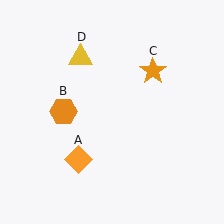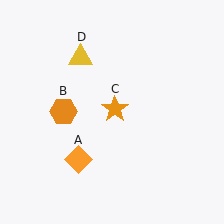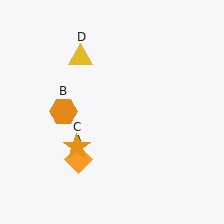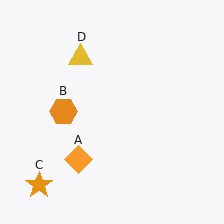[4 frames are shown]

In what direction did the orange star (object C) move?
The orange star (object C) moved down and to the left.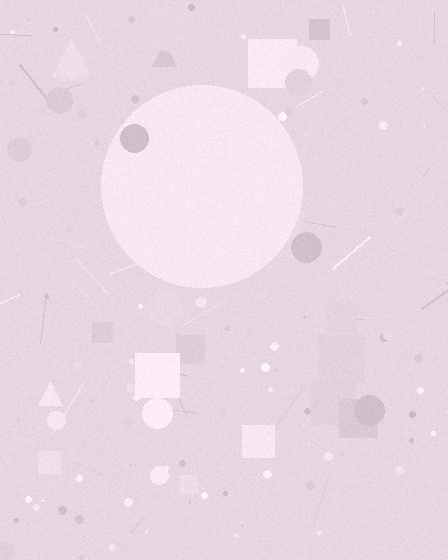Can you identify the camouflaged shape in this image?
The camouflaged shape is a circle.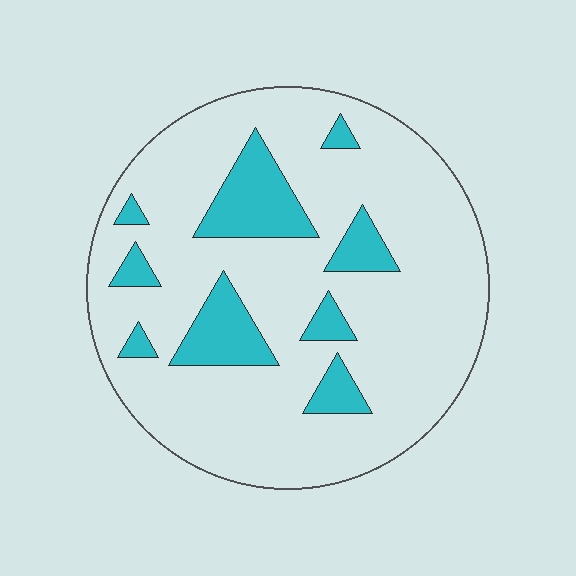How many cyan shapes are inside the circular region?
9.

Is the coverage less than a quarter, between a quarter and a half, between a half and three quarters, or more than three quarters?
Less than a quarter.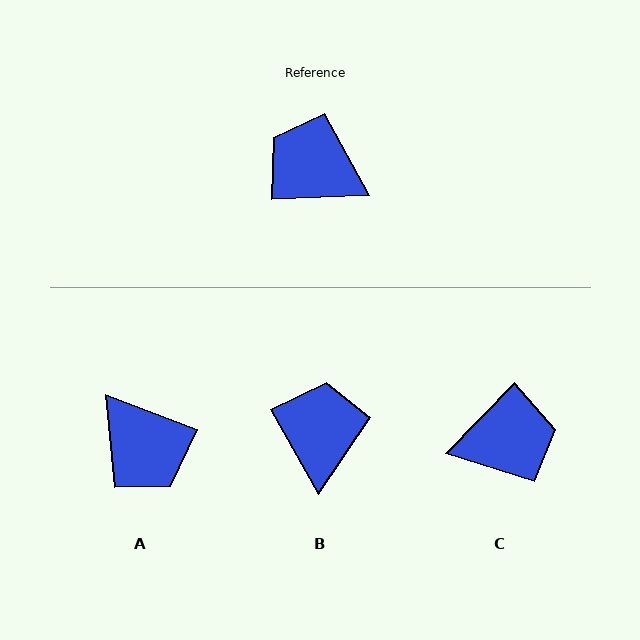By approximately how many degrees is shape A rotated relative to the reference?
Approximately 156 degrees counter-clockwise.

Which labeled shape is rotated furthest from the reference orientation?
A, about 156 degrees away.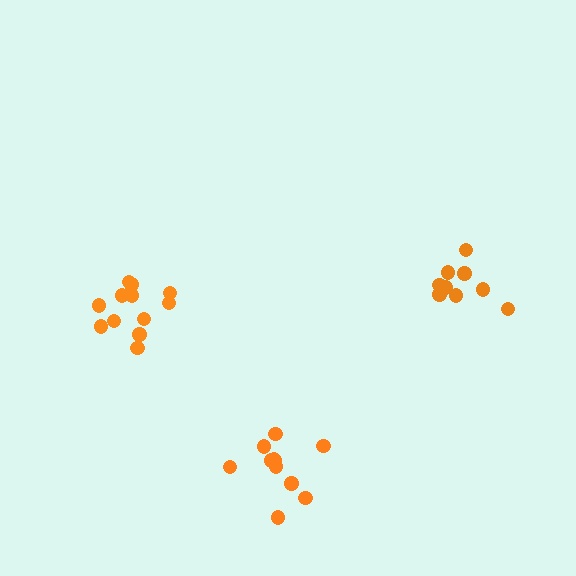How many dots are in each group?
Group 1: 12 dots, Group 2: 11 dots, Group 3: 9 dots (32 total).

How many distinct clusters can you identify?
There are 3 distinct clusters.